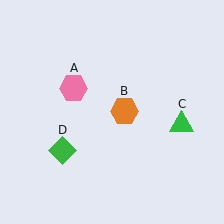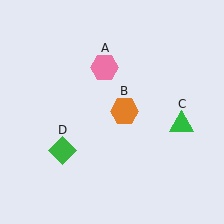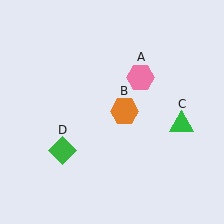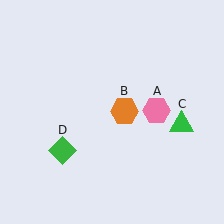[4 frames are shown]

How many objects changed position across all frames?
1 object changed position: pink hexagon (object A).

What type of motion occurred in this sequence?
The pink hexagon (object A) rotated clockwise around the center of the scene.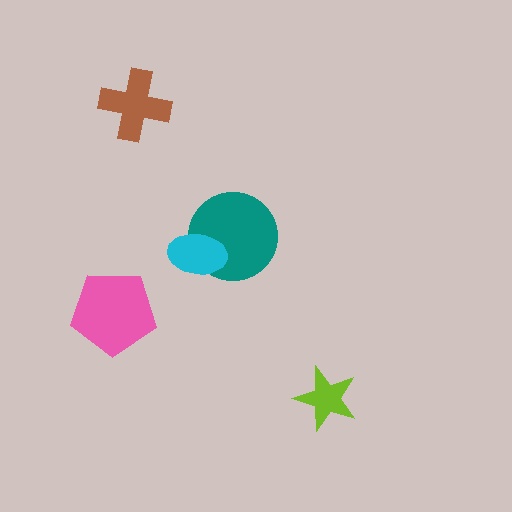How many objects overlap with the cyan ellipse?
1 object overlaps with the cyan ellipse.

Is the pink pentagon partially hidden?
No, no other shape covers it.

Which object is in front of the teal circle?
The cyan ellipse is in front of the teal circle.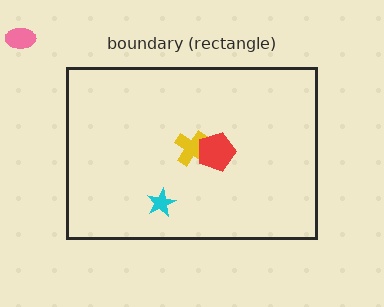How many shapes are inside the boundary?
3 inside, 1 outside.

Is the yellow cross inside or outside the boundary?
Inside.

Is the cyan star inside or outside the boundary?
Inside.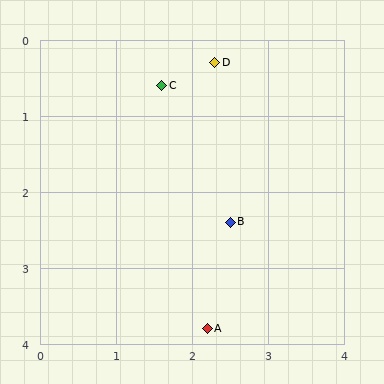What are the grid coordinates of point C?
Point C is at approximately (1.6, 0.6).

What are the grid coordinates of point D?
Point D is at approximately (2.3, 0.3).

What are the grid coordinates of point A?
Point A is at approximately (2.2, 3.8).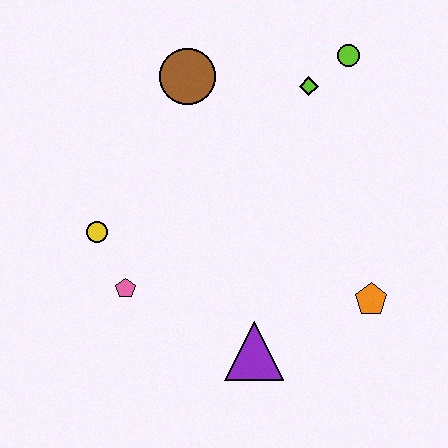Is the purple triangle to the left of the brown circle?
No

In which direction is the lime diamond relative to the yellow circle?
The lime diamond is to the right of the yellow circle.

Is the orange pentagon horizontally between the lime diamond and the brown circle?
No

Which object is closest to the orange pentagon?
The purple triangle is closest to the orange pentagon.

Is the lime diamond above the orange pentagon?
Yes